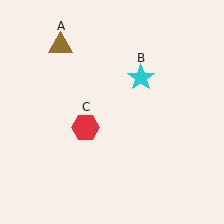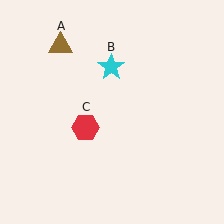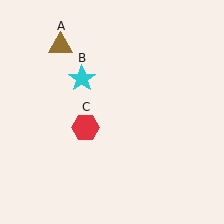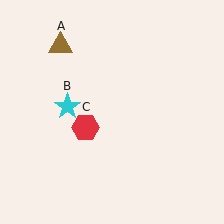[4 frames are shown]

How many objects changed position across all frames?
1 object changed position: cyan star (object B).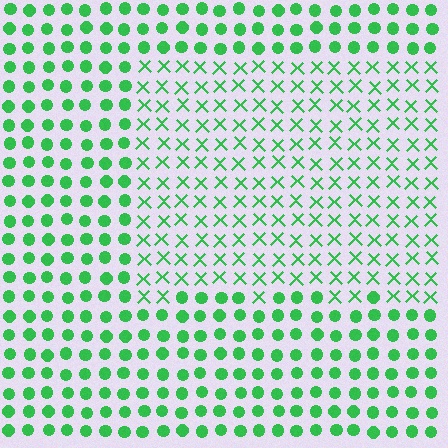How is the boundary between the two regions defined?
The boundary is defined by a change in element shape: X marks inside vs. circles outside. All elements share the same color and spacing.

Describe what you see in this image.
The image is filled with small green elements arranged in a uniform grid. A rectangle-shaped region contains X marks, while the surrounding area contains circles. The boundary is defined purely by the change in element shape.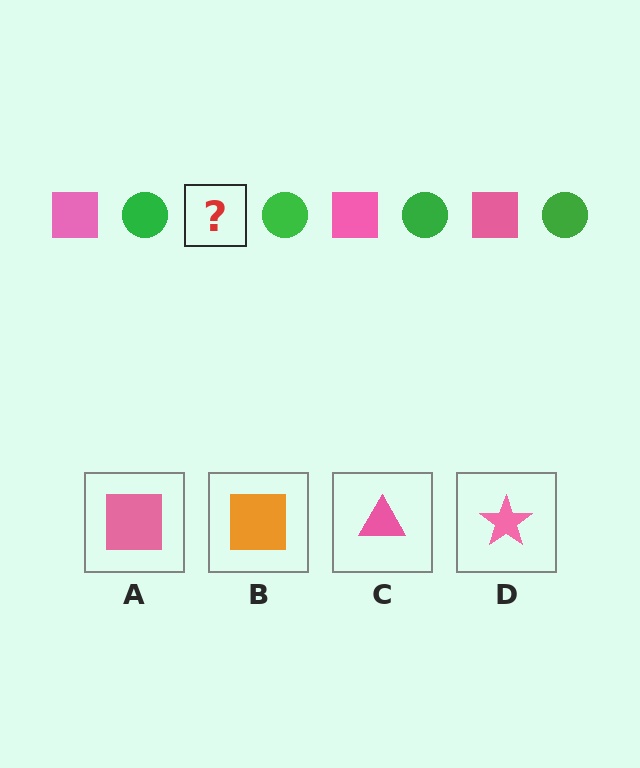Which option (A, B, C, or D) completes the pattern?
A.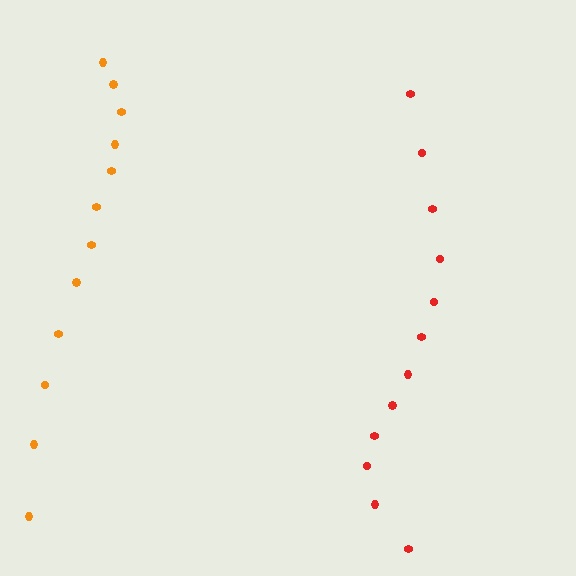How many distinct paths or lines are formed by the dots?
There are 2 distinct paths.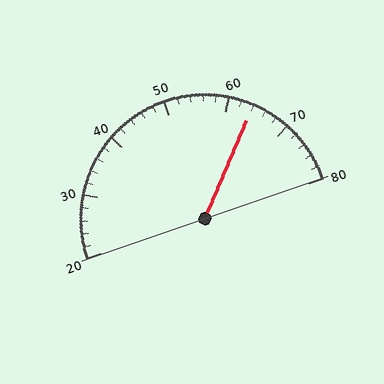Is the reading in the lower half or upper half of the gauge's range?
The reading is in the upper half of the range (20 to 80).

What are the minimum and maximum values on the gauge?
The gauge ranges from 20 to 80.